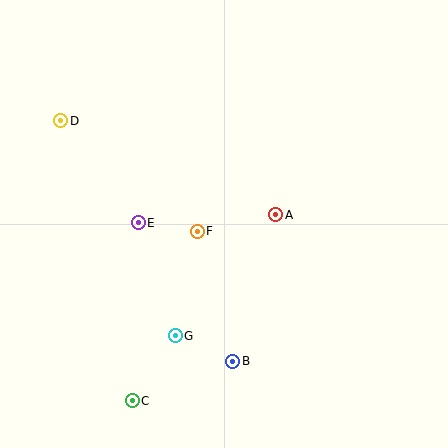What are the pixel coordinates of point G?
Point G is at (175, 336).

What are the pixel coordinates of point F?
Point F is at (197, 231).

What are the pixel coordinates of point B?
Point B is at (233, 361).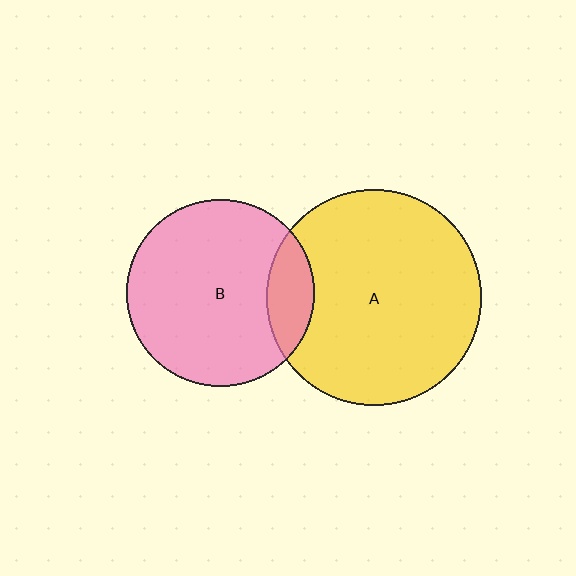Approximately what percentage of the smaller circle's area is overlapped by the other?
Approximately 15%.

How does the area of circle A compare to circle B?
Approximately 1.3 times.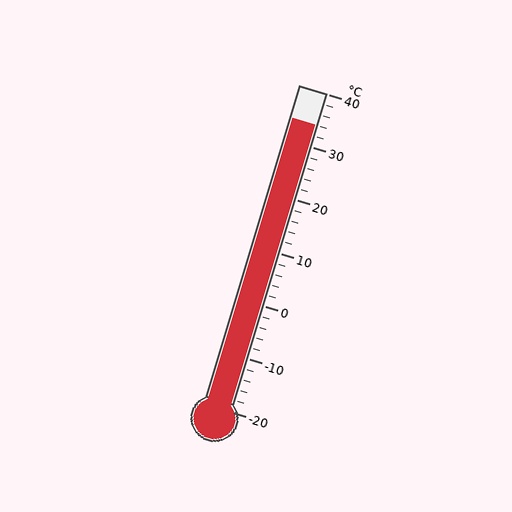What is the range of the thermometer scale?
The thermometer scale ranges from -20°C to 40°C.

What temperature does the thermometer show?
The thermometer shows approximately 34°C.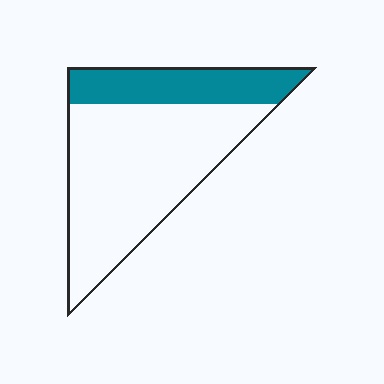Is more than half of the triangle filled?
No.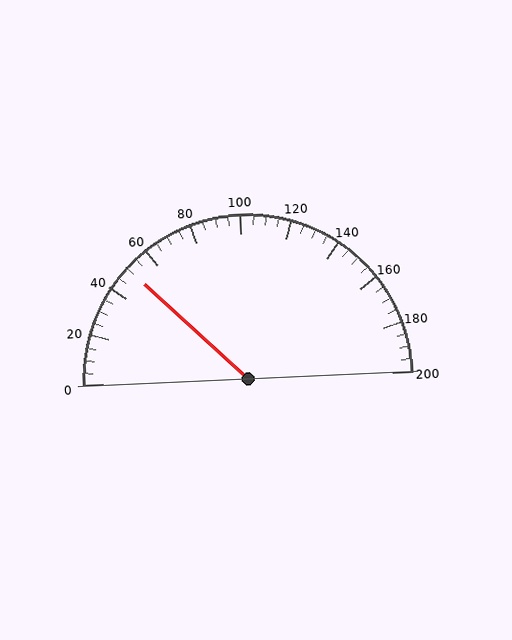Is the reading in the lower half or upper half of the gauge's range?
The reading is in the lower half of the range (0 to 200).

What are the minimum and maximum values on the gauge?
The gauge ranges from 0 to 200.